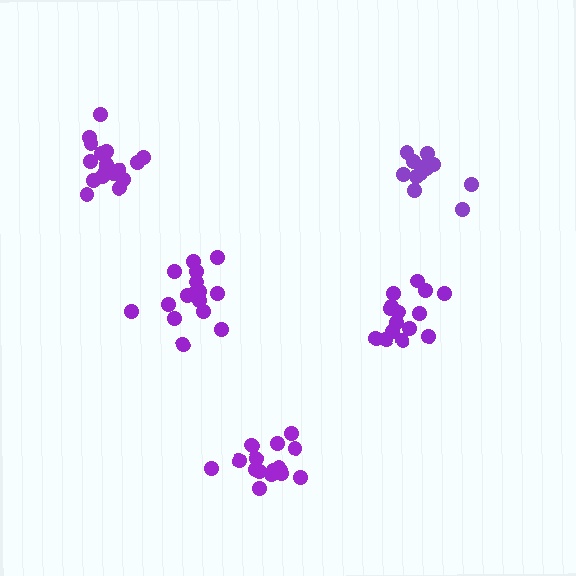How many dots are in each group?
Group 1: 15 dots, Group 2: 18 dots, Group 3: 15 dots, Group 4: 16 dots, Group 5: 18 dots (82 total).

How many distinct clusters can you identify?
There are 5 distinct clusters.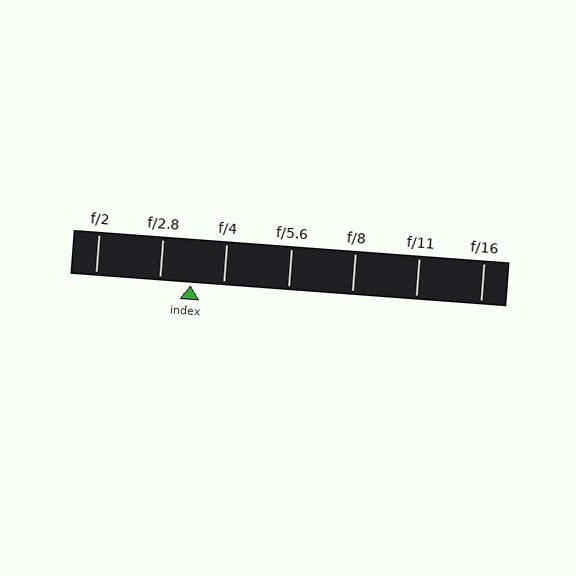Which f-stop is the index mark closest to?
The index mark is closest to f/2.8.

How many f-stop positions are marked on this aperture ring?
There are 7 f-stop positions marked.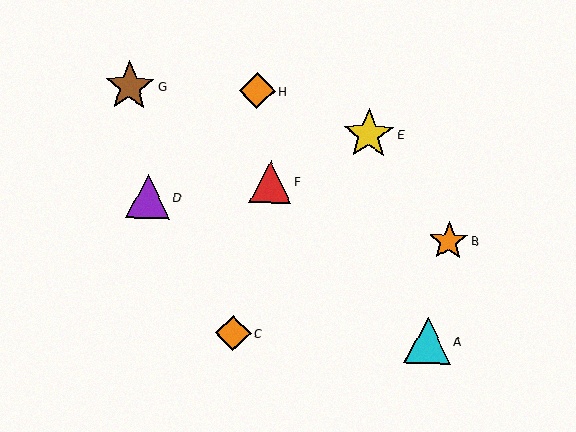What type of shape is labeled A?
Shape A is a cyan triangle.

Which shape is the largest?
The yellow star (labeled E) is the largest.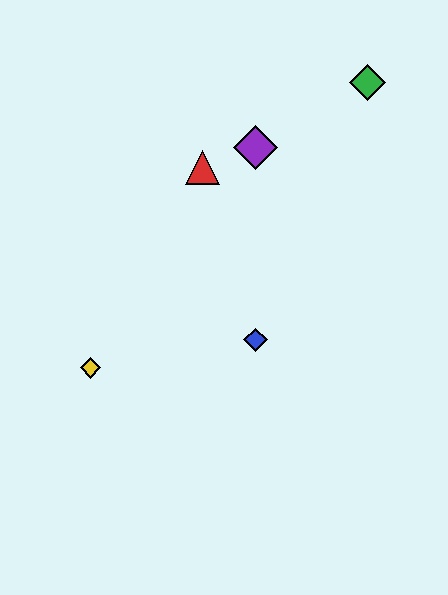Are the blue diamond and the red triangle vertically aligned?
No, the blue diamond is at x≈256 and the red triangle is at x≈202.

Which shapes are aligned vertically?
The blue diamond, the purple diamond are aligned vertically.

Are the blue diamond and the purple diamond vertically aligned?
Yes, both are at x≈256.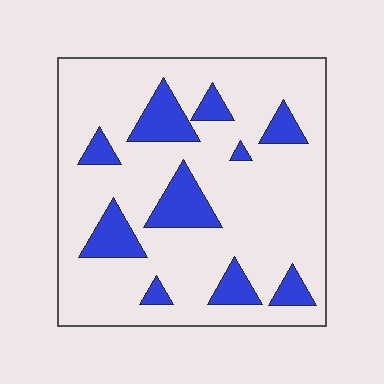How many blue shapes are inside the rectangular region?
10.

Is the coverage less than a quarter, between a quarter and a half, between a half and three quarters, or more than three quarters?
Less than a quarter.